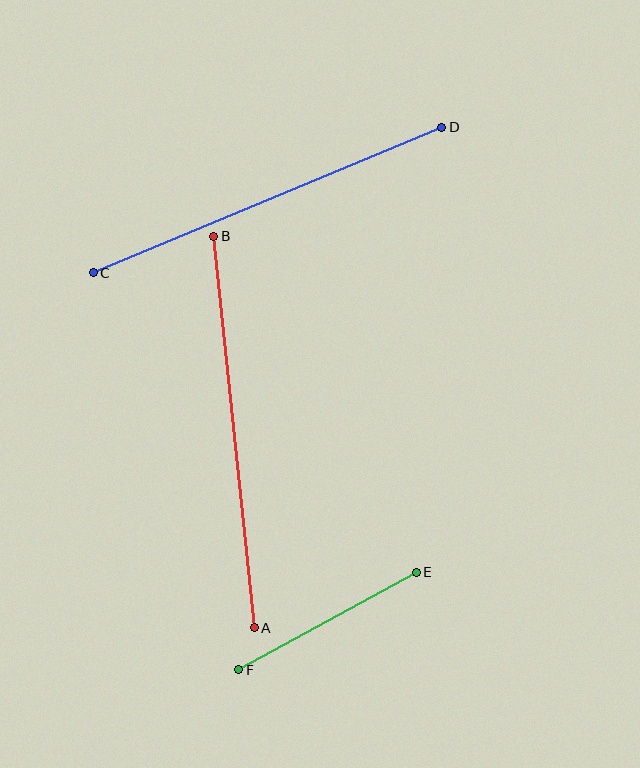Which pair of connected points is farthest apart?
Points A and B are farthest apart.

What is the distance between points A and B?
The distance is approximately 394 pixels.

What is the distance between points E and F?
The distance is approximately 202 pixels.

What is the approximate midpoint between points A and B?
The midpoint is at approximately (234, 432) pixels.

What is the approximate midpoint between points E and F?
The midpoint is at approximately (328, 621) pixels.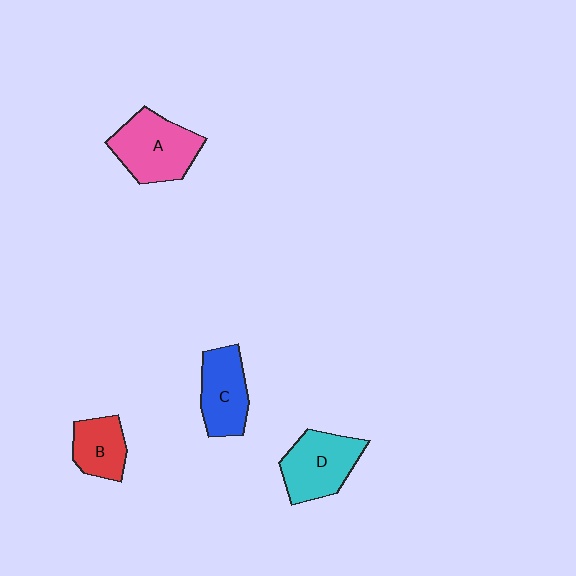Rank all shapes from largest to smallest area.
From largest to smallest: A (pink), D (cyan), C (blue), B (red).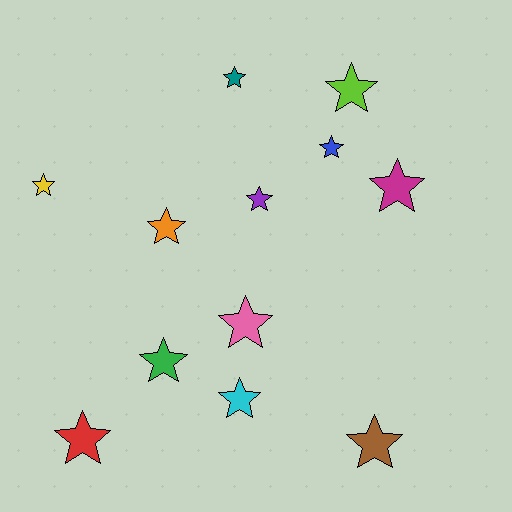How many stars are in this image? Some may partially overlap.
There are 12 stars.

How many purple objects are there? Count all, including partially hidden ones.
There is 1 purple object.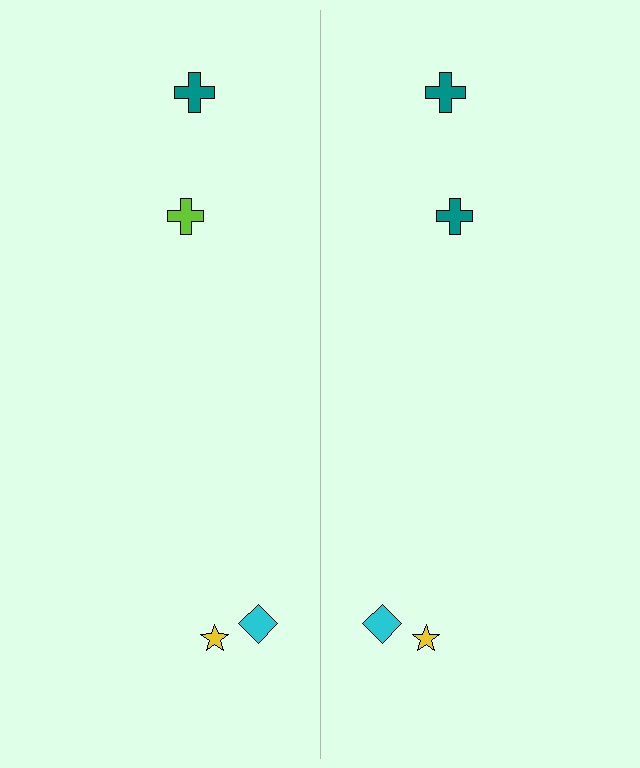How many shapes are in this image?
There are 8 shapes in this image.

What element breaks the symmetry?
The teal cross on the right side breaks the symmetry — its mirror counterpart is lime.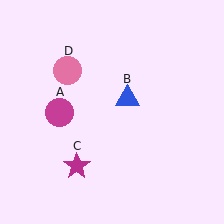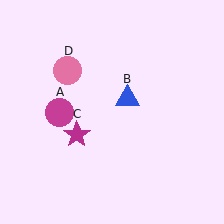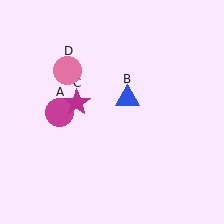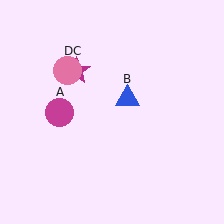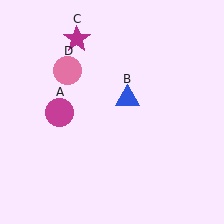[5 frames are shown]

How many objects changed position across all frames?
1 object changed position: magenta star (object C).